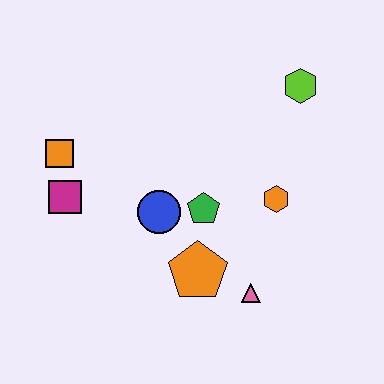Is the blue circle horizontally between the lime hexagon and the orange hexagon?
No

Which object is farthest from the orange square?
The lime hexagon is farthest from the orange square.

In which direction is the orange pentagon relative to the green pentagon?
The orange pentagon is below the green pentagon.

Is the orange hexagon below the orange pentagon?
No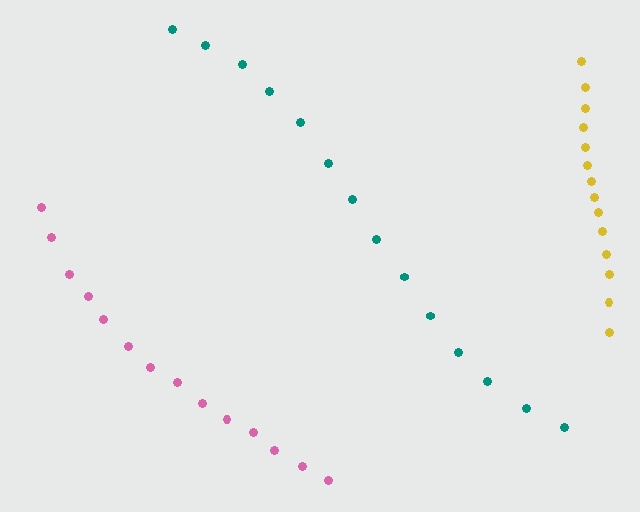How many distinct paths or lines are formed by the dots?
There are 3 distinct paths.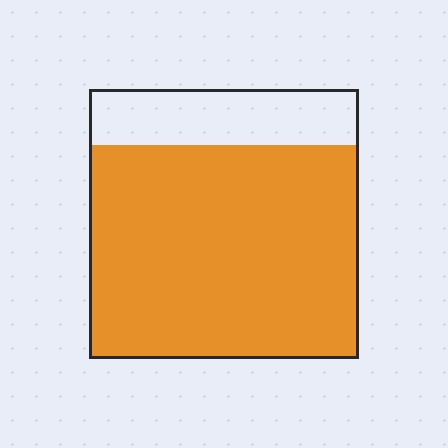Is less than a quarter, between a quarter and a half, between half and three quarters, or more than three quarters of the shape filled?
More than three quarters.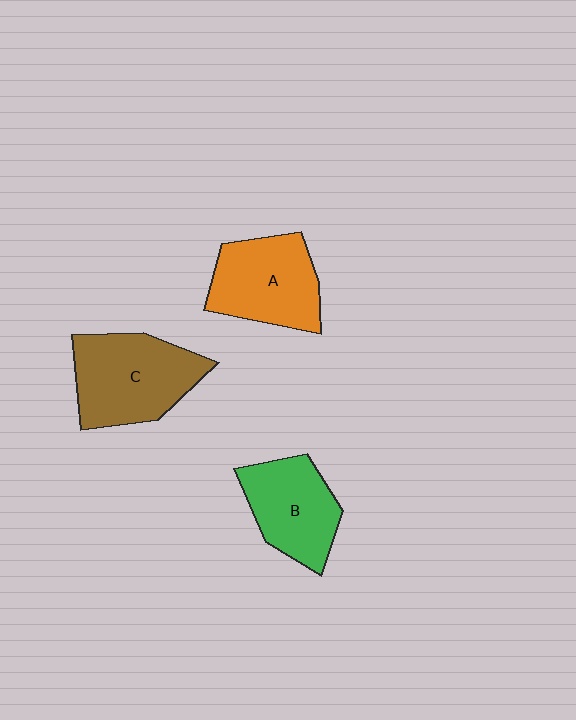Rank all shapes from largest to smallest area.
From largest to smallest: C (brown), A (orange), B (green).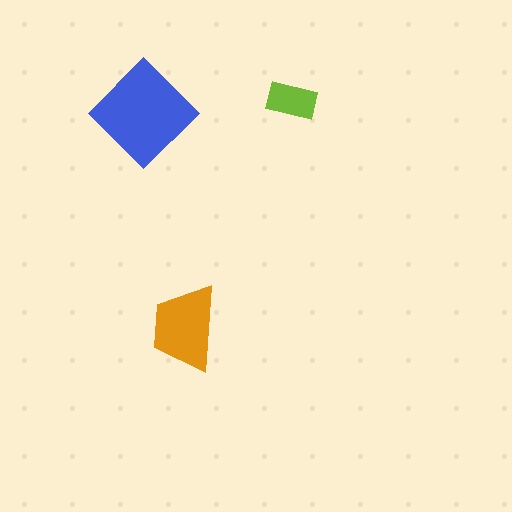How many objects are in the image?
There are 3 objects in the image.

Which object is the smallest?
The lime rectangle.